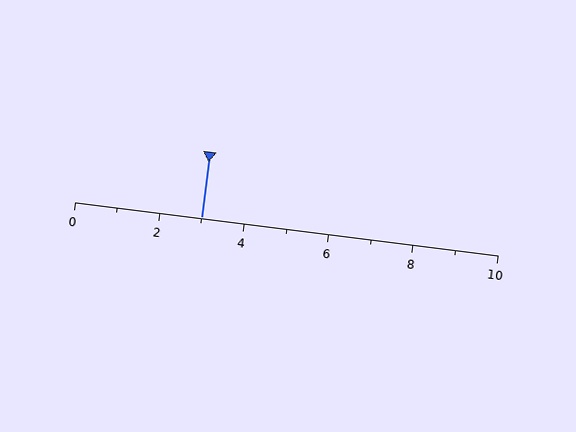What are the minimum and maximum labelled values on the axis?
The axis runs from 0 to 10.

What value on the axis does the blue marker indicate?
The marker indicates approximately 3.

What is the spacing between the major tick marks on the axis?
The major ticks are spaced 2 apart.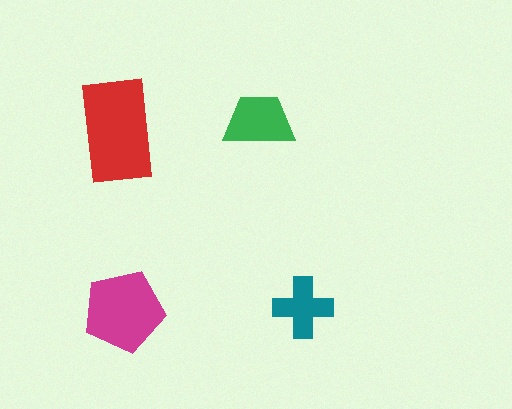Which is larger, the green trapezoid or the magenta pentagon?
The magenta pentagon.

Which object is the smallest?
The teal cross.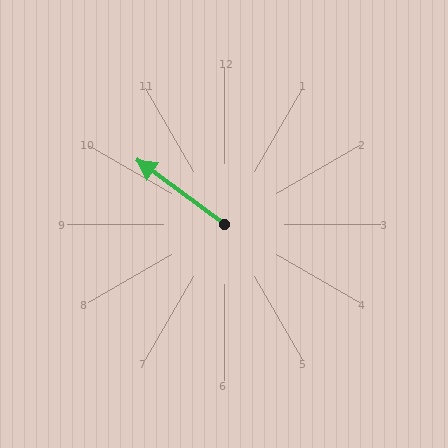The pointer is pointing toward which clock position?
Roughly 10 o'clock.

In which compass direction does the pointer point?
Northwest.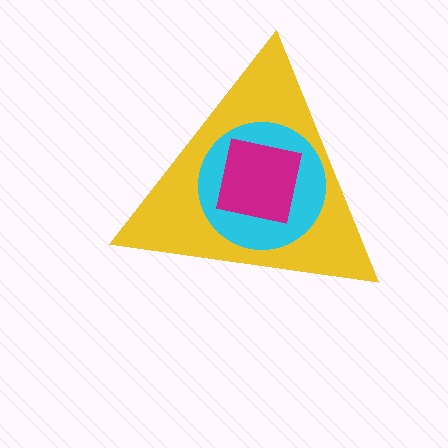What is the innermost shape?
The magenta square.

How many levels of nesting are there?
3.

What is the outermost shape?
The yellow triangle.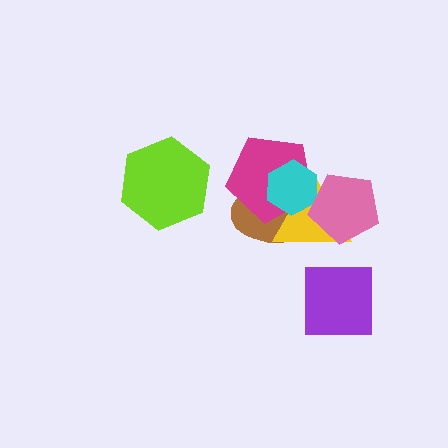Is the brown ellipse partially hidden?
Yes, it is partially covered by another shape.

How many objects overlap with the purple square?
0 objects overlap with the purple square.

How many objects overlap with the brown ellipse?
4 objects overlap with the brown ellipse.